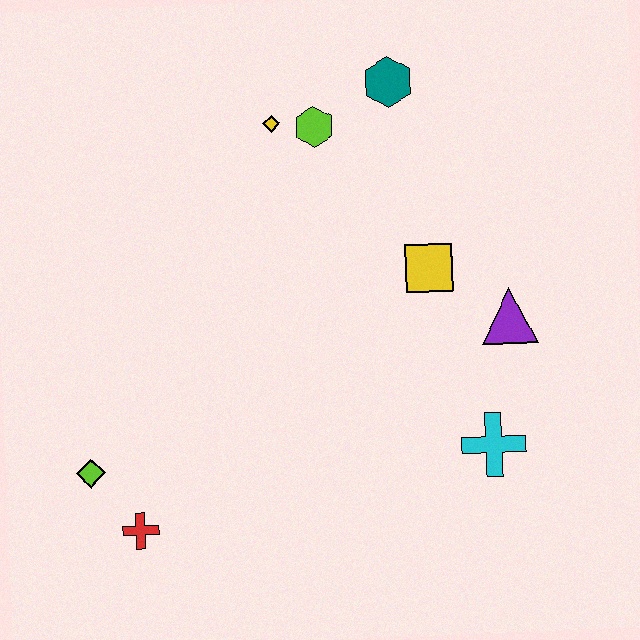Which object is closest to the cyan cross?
The purple triangle is closest to the cyan cross.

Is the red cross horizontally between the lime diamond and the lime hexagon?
Yes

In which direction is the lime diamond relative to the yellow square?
The lime diamond is to the left of the yellow square.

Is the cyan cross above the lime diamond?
Yes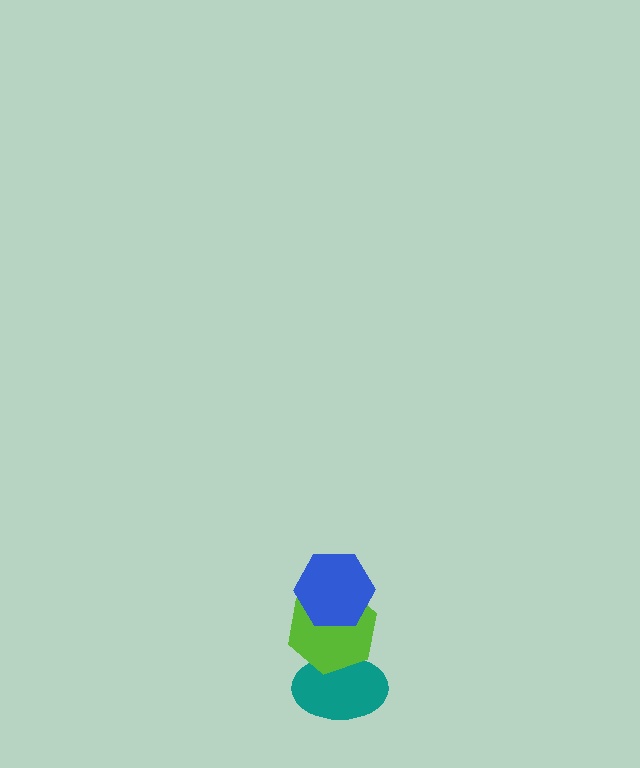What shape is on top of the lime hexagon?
The blue hexagon is on top of the lime hexagon.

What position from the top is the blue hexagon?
The blue hexagon is 1st from the top.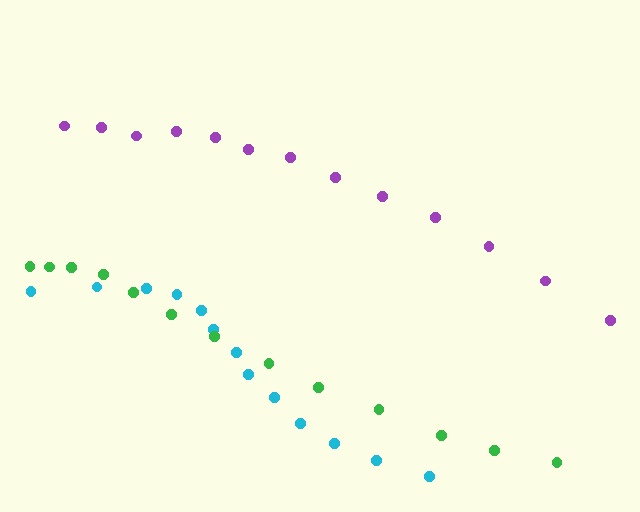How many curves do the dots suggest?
There are 3 distinct paths.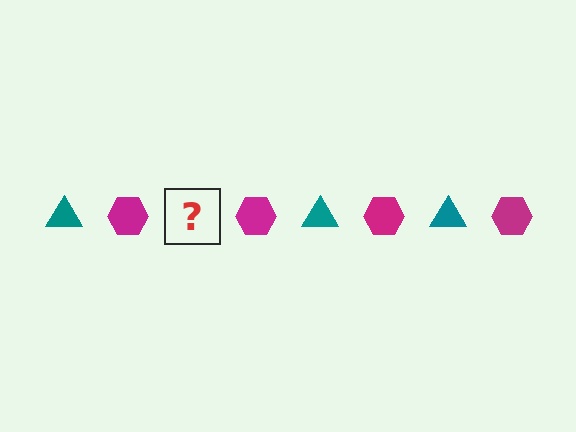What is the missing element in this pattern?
The missing element is a teal triangle.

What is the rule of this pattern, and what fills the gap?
The rule is that the pattern alternates between teal triangle and magenta hexagon. The gap should be filled with a teal triangle.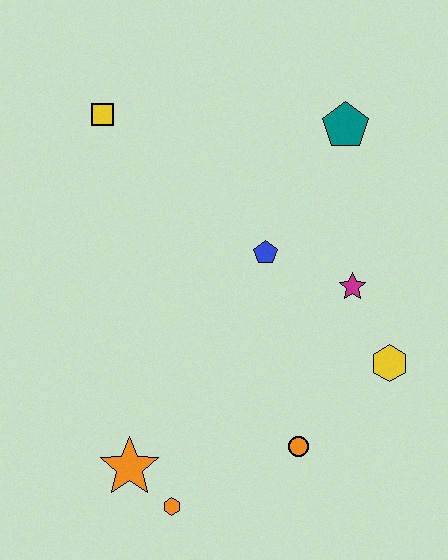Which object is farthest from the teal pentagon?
The orange hexagon is farthest from the teal pentagon.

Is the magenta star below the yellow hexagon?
No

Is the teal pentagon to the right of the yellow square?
Yes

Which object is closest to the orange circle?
The yellow hexagon is closest to the orange circle.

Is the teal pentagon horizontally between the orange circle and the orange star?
No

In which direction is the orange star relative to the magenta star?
The orange star is to the left of the magenta star.